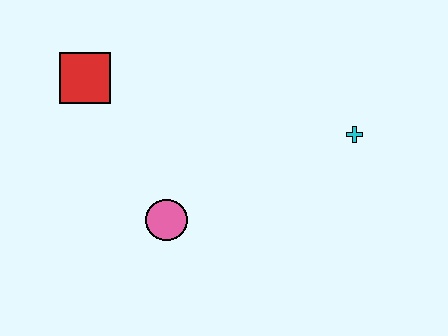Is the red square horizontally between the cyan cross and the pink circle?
No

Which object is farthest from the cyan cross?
The red square is farthest from the cyan cross.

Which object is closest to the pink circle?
The red square is closest to the pink circle.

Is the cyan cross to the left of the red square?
No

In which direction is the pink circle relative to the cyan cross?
The pink circle is to the left of the cyan cross.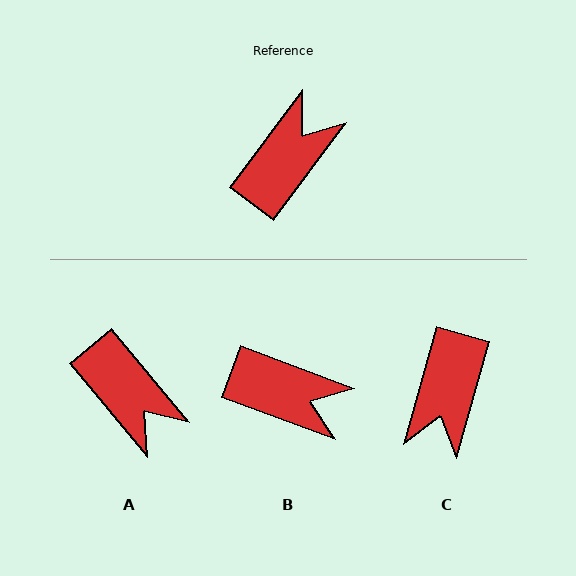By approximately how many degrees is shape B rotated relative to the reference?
Approximately 74 degrees clockwise.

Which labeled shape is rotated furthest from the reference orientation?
C, about 159 degrees away.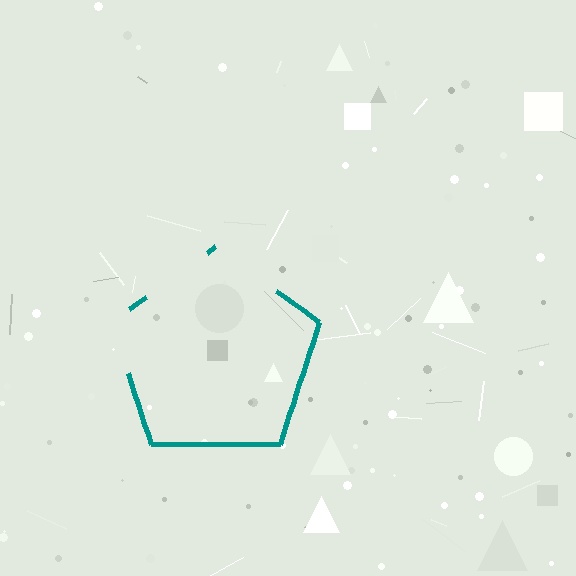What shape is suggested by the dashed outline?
The dashed outline suggests a pentagon.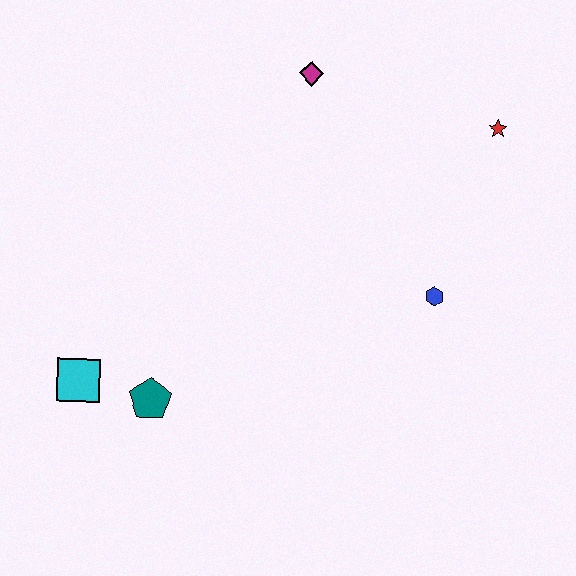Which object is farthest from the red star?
The cyan square is farthest from the red star.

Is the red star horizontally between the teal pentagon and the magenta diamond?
No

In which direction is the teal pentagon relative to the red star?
The teal pentagon is to the left of the red star.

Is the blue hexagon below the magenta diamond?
Yes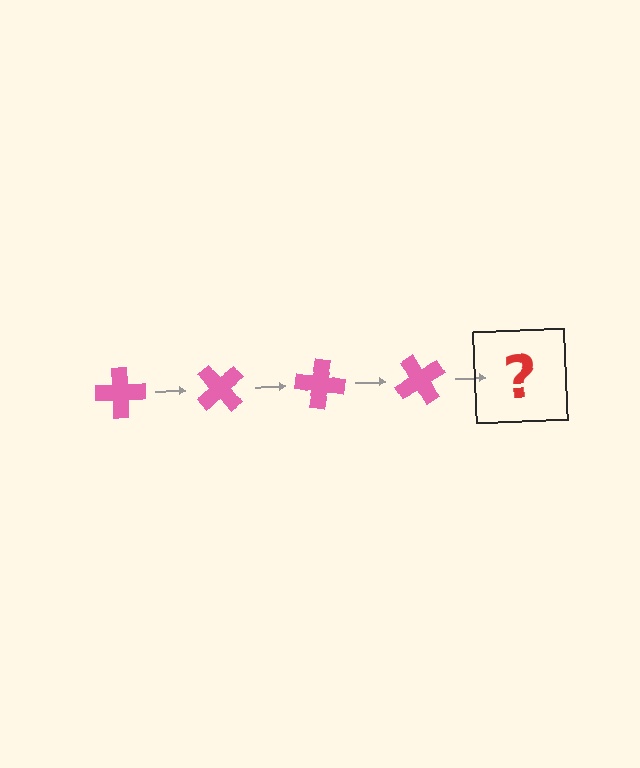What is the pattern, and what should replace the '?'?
The pattern is that the cross rotates 50 degrees each step. The '?' should be a pink cross rotated 200 degrees.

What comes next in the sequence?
The next element should be a pink cross rotated 200 degrees.